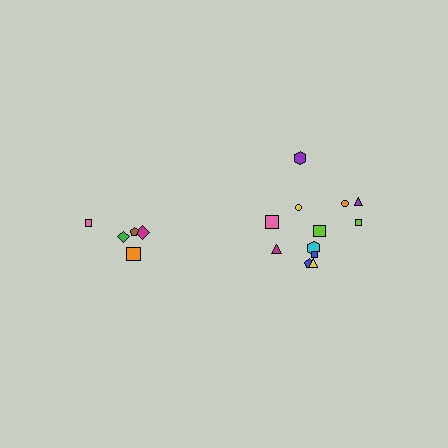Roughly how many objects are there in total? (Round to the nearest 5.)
Roughly 15 objects in total.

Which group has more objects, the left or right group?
The right group.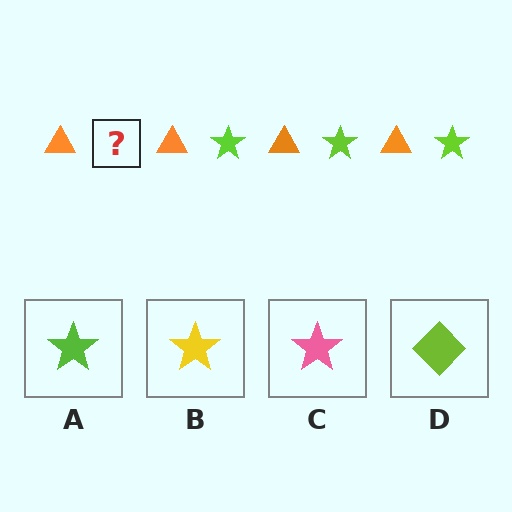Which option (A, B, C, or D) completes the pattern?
A.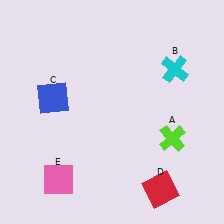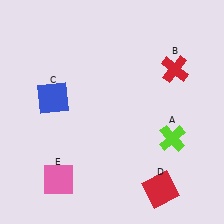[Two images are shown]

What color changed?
The cross (B) changed from cyan in Image 1 to red in Image 2.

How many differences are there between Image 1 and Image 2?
There is 1 difference between the two images.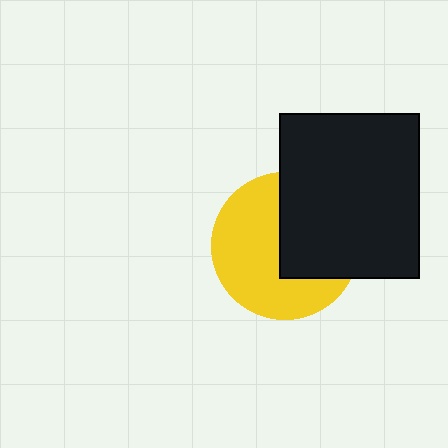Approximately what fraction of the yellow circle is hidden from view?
Roughly 42% of the yellow circle is hidden behind the black rectangle.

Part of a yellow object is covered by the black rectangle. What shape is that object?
It is a circle.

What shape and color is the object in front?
The object in front is a black rectangle.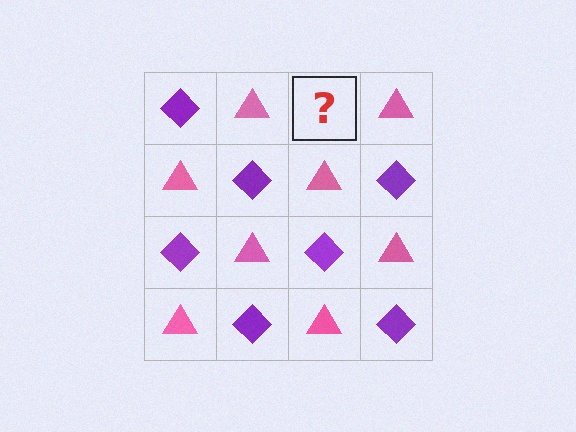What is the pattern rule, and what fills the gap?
The rule is that it alternates purple diamond and pink triangle in a checkerboard pattern. The gap should be filled with a purple diamond.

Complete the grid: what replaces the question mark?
The question mark should be replaced with a purple diamond.